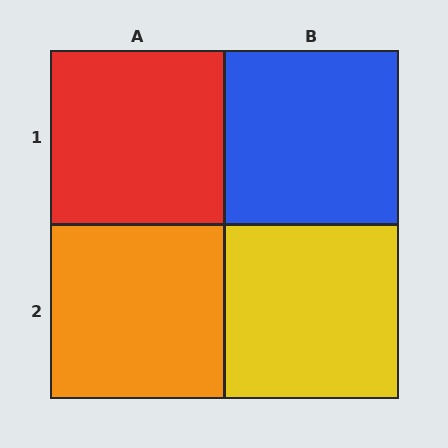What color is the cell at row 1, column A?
Red.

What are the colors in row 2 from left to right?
Orange, yellow.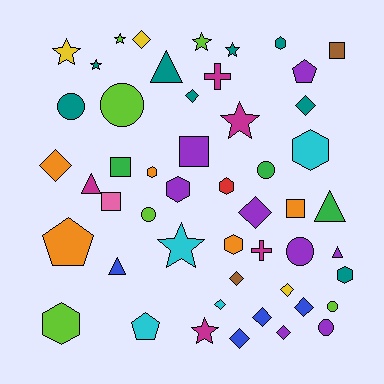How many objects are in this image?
There are 50 objects.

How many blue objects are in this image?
There are 4 blue objects.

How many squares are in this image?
There are 5 squares.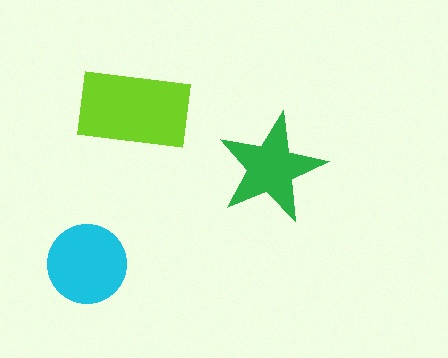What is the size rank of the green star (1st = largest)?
3rd.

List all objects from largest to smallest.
The lime rectangle, the cyan circle, the green star.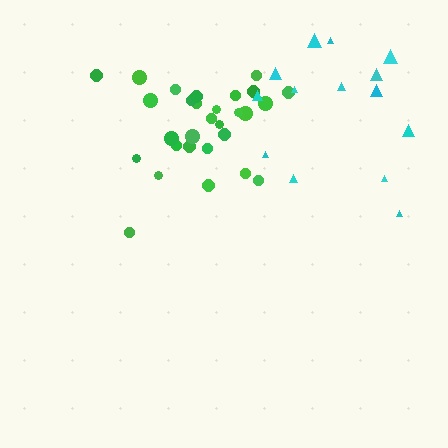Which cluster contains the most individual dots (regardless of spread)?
Green (30).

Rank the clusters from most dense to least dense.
green, cyan.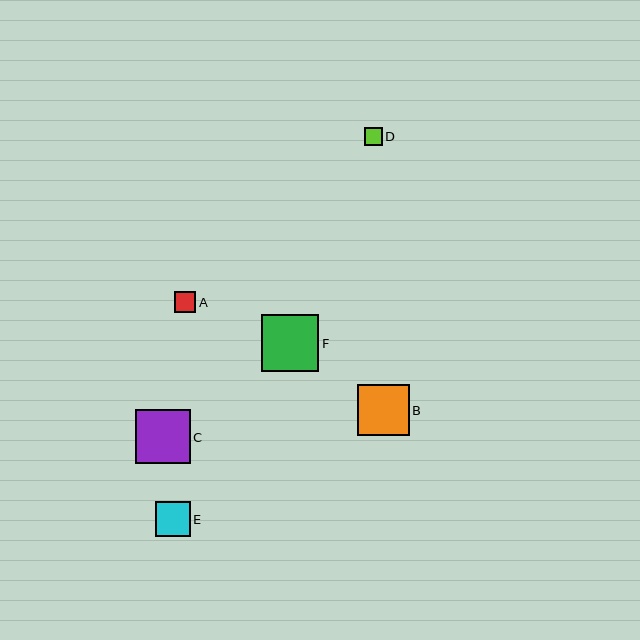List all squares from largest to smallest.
From largest to smallest: F, C, B, E, A, D.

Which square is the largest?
Square F is the largest with a size of approximately 57 pixels.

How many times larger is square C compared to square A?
Square C is approximately 2.6 times the size of square A.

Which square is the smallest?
Square D is the smallest with a size of approximately 18 pixels.